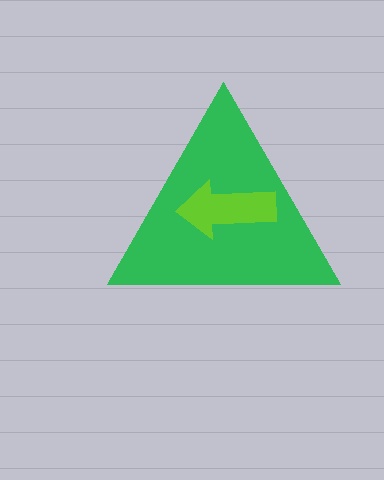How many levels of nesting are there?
2.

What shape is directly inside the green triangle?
The lime arrow.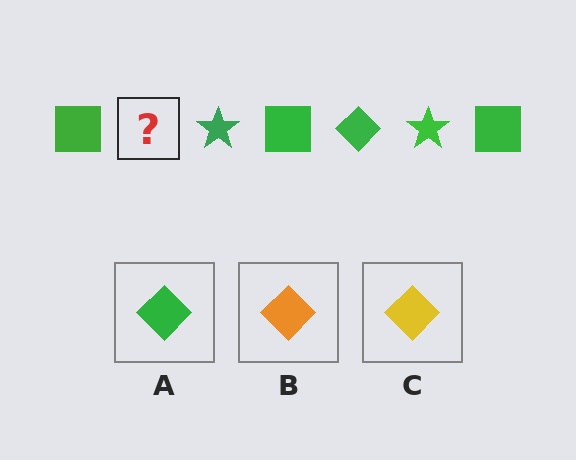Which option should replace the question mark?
Option A.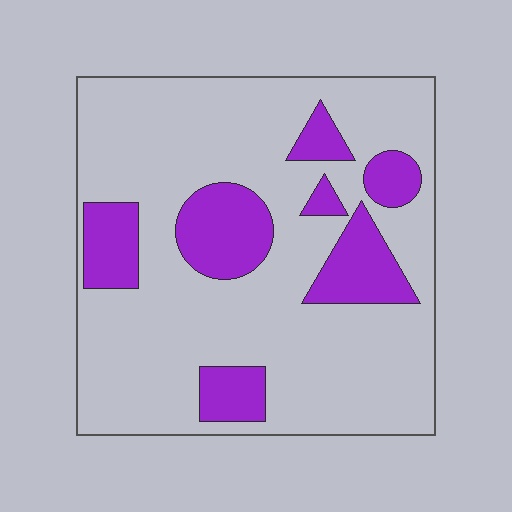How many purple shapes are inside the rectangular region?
7.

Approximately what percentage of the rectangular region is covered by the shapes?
Approximately 20%.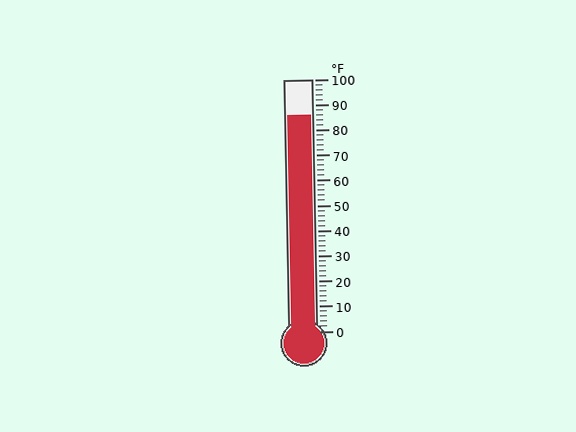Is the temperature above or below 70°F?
The temperature is above 70°F.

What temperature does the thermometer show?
The thermometer shows approximately 86°F.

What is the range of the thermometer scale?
The thermometer scale ranges from 0°F to 100°F.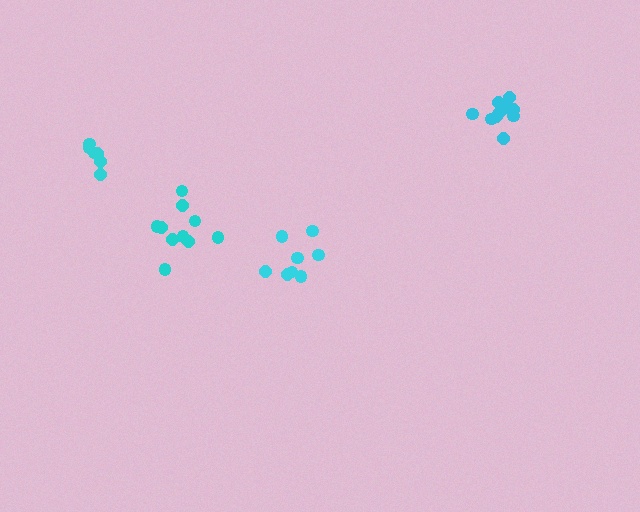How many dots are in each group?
Group 1: 8 dots, Group 2: 6 dots, Group 3: 10 dots, Group 4: 10 dots (34 total).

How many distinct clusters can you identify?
There are 4 distinct clusters.